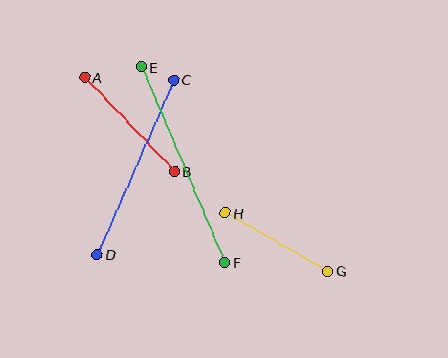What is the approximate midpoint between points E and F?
The midpoint is at approximately (183, 165) pixels.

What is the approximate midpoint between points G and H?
The midpoint is at approximately (276, 242) pixels.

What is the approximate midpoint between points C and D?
The midpoint is at approximately (136, 167) pixels.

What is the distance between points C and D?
The distance is approximately 191 pixels.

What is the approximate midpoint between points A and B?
The midpoint is at approximately (129, 124) pixels.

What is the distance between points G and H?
The distance is approximately 118 pixels.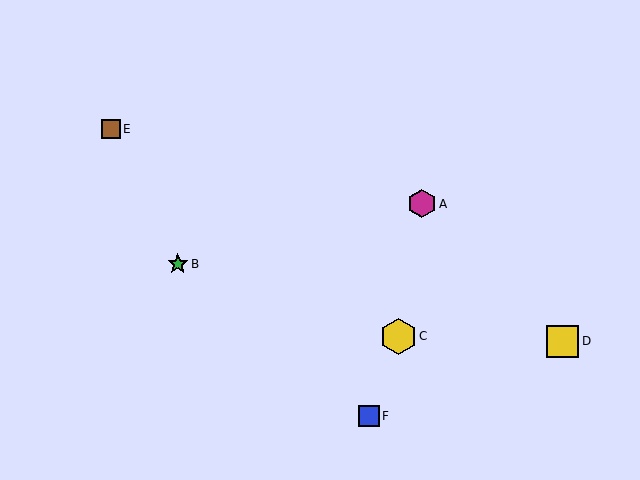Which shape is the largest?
The yellow hexagon (labeled C) is the largest.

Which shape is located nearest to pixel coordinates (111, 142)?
The brown square (labeled E) at (111, 129) is nearest to that location.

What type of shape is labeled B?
Shape B is a green star.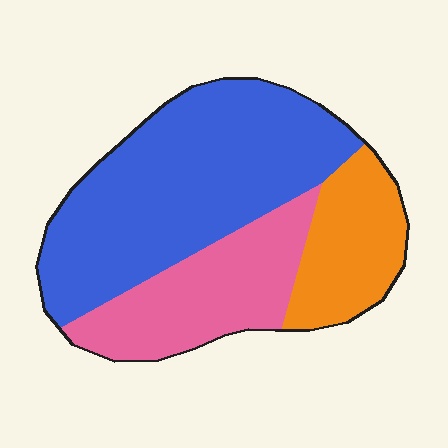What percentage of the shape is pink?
Pink takes up about one quarter (1/4) of the shape.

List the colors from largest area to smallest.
From largest to smallest: blue, pink, orange.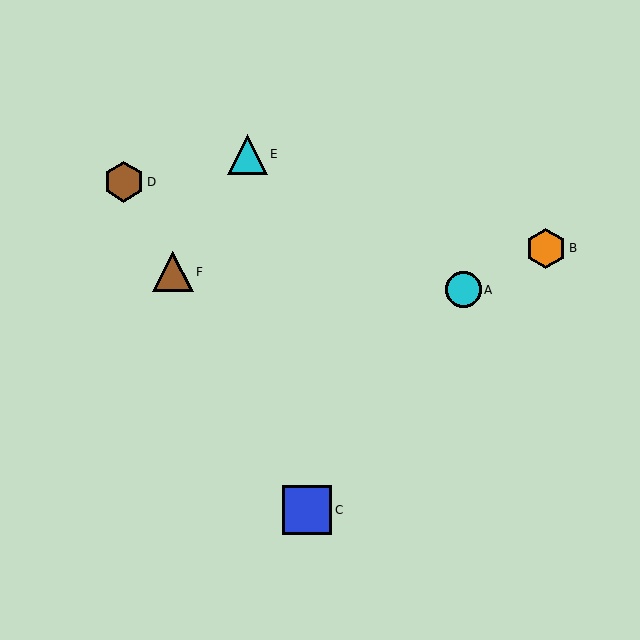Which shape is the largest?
The blue square (labeled C) is the largest.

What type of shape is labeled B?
Shape B is an orange hexagon.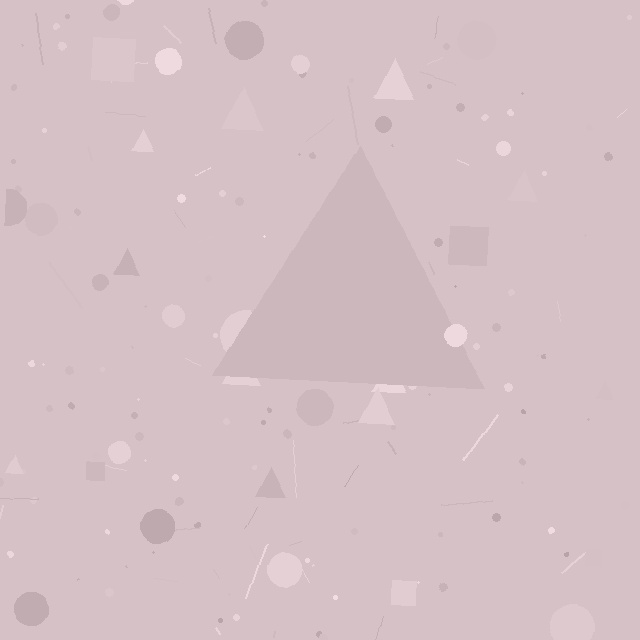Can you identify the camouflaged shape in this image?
The camouflaged shape is a triangle.